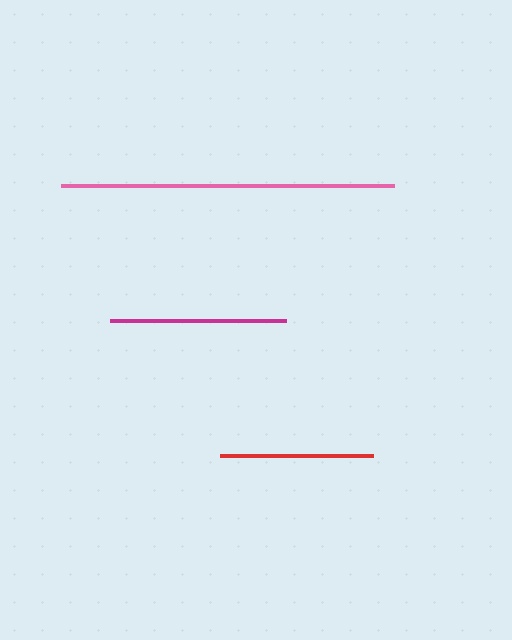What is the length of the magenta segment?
The magenta segment is approximately 176 pixels long.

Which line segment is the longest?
The pink line is the longest at approximately 333 pixels.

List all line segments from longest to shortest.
From longest to shortest: pink, magenta, red.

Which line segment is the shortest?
The red line is the shortest at approximately 153 pixels.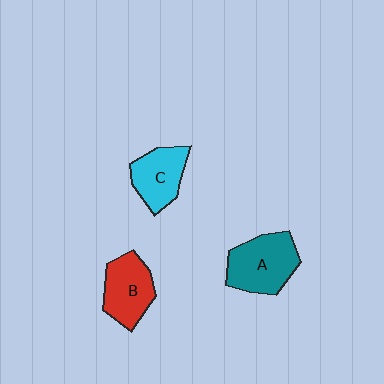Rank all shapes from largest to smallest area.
From largest to smallest: A (teal), B (red), C (cyan).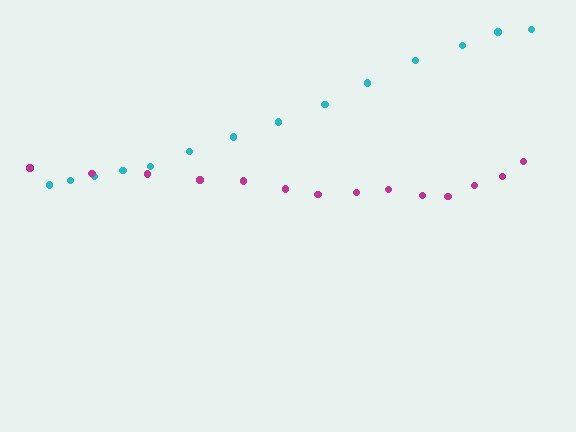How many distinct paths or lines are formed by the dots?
There are 2 distinct paths.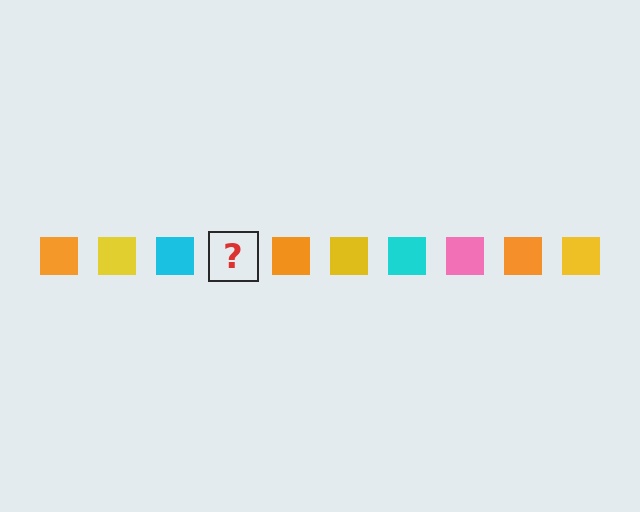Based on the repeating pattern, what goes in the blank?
The blank should be a pink square.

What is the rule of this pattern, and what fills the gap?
The rule is that the pattern cycles through orange, yellow, cyan, pink squares. The gap should be filled with a pink square.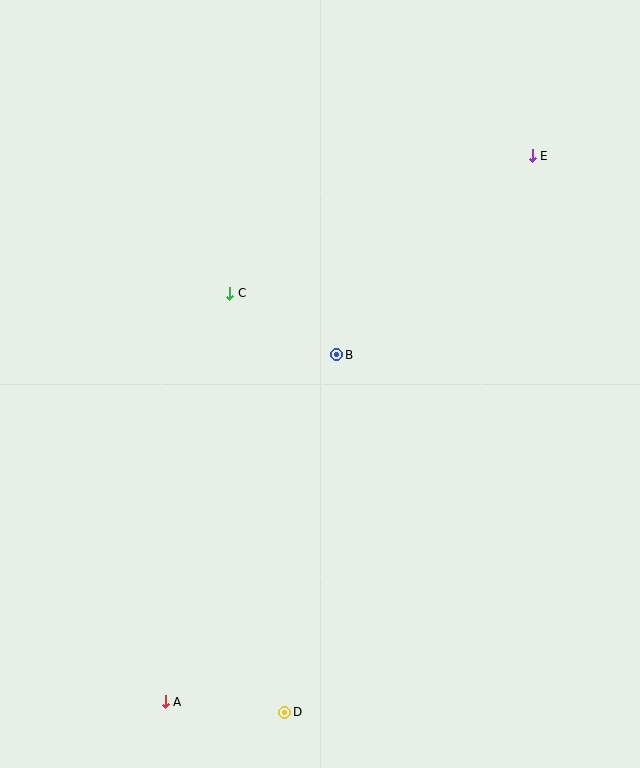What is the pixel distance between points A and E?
The distance between A and E is 658 pixels.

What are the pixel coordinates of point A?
Point A is at (165, 702).